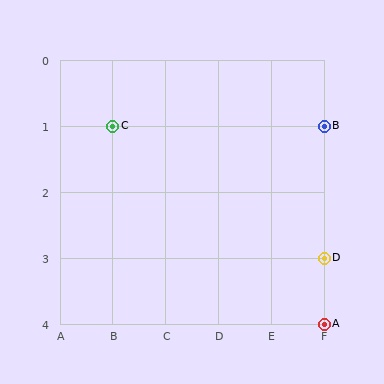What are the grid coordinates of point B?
Point B is at grid coordinates (F, 1).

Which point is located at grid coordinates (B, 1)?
Point C is at (B, 1).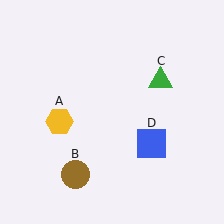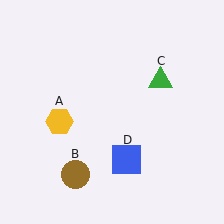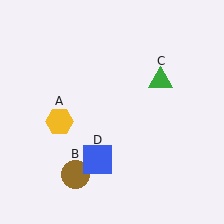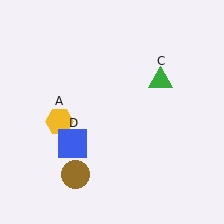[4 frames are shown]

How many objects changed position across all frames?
1 object changed position: blue square (object D).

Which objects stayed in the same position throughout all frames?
Yellow hexagon (object A) and brown circle (object B) and green triangle (object C) remained stationary.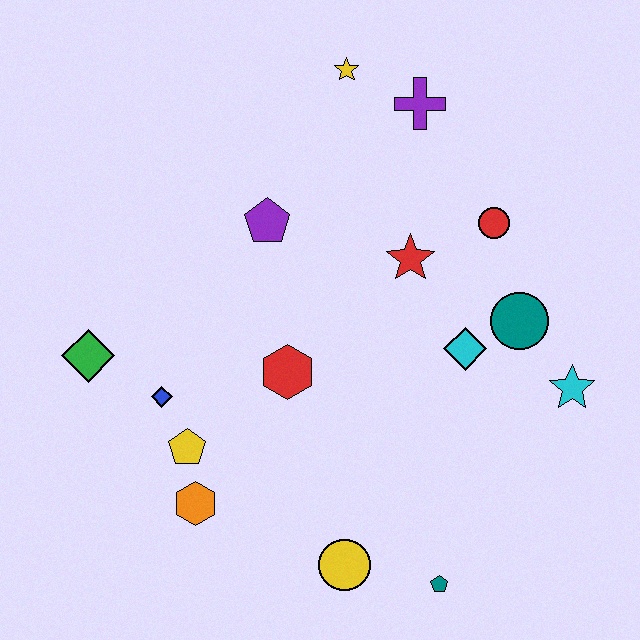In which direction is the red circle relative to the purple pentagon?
The red circle is to the right of the purple pentagon.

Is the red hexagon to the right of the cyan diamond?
No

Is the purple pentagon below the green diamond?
No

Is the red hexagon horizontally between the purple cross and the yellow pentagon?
Yes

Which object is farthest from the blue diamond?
The cyan star is farthest from the blue diamond.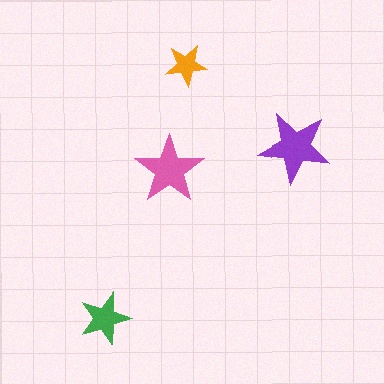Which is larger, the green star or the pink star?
The pink one.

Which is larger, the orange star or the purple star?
The purple one.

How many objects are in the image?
There are 4 objects in the image.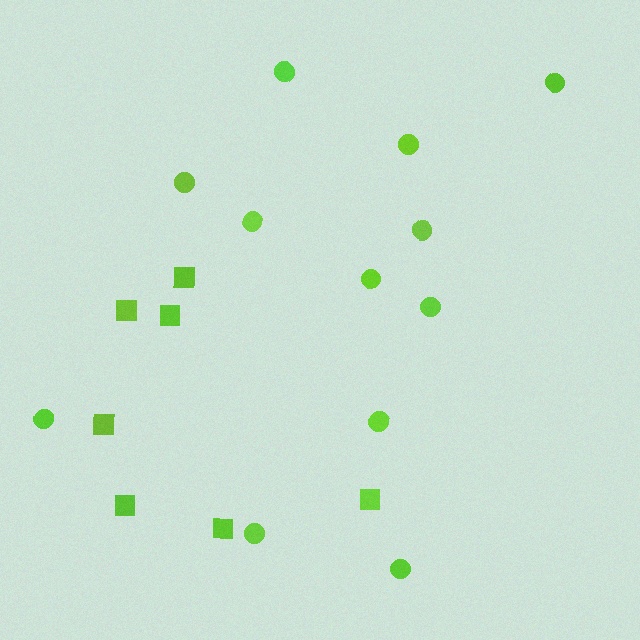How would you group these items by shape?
There are 2 groups: one group of circles (12) and one group of squares (7).